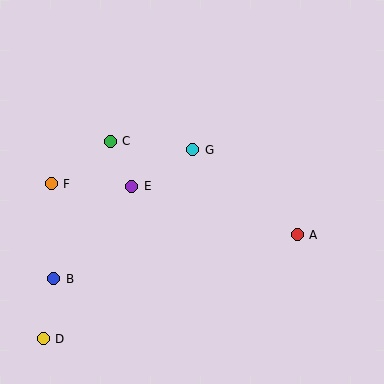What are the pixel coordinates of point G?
Point G is at (193, 150).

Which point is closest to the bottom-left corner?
Point D is closest to the bottom-left corner.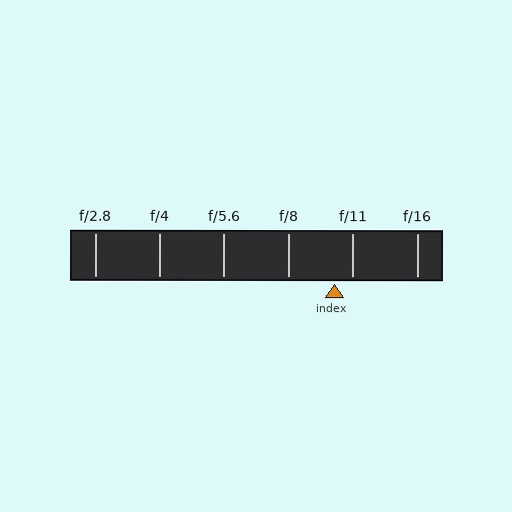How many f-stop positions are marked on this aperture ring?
There are 6 f-stop positions marked.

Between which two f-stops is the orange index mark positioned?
The index mark is between f/8 and f/11.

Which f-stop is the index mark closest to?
The index mark is closest to f/11.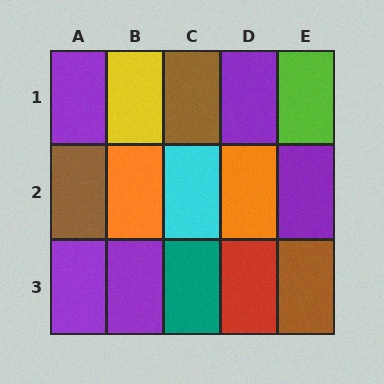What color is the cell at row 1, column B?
Yellow.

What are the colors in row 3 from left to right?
Purple, purple, teal, red, brown.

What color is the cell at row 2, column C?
Cyan.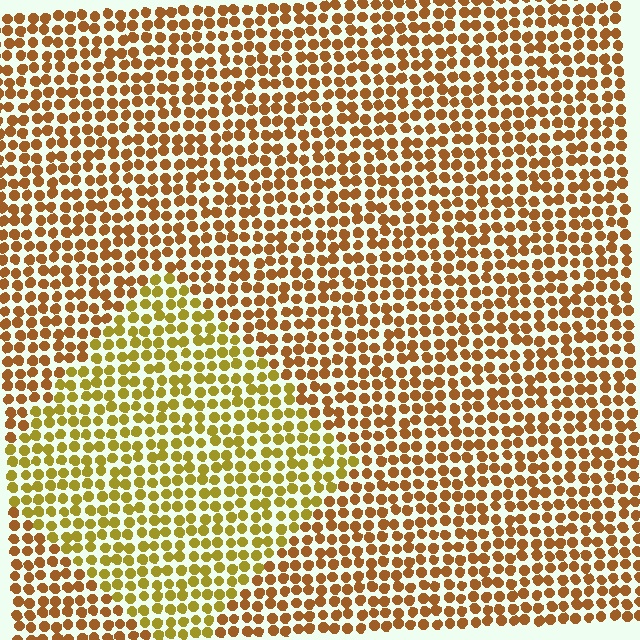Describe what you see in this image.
The image is filled with small brown elements in a uniform arrangement. A diamond-shaped region is visible where the elements are tinted to a slightly different hue, forming a subtle color boundary.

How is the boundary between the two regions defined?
The boundary is defined purely by a slight shift in hue (about 28 degrees). Spacing, size, and orientation are identical on both sides.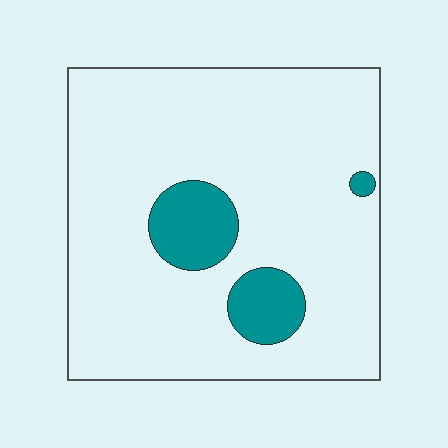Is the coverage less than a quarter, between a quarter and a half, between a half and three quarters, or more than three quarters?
Less than a quarter.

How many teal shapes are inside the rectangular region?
3.